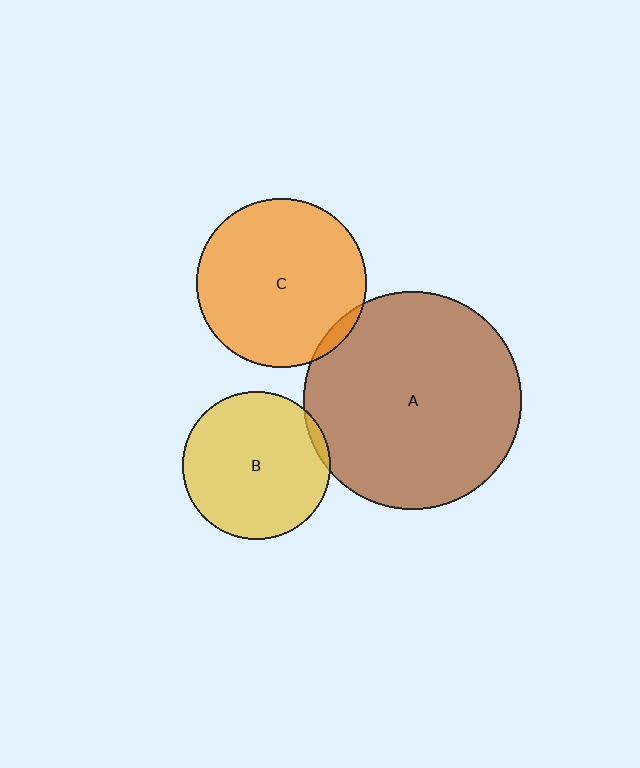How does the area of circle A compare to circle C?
Approximately 1.7 times.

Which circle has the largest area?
Circle A (brown).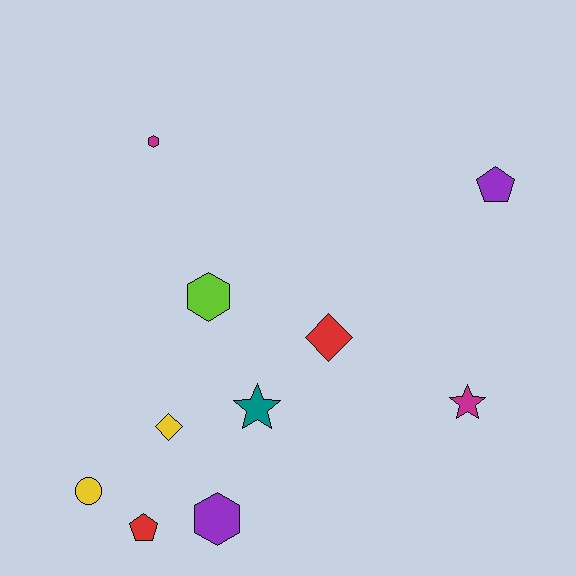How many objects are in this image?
There are 10 objects.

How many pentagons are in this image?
There are 2 pentagons.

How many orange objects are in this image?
There are no orange objects.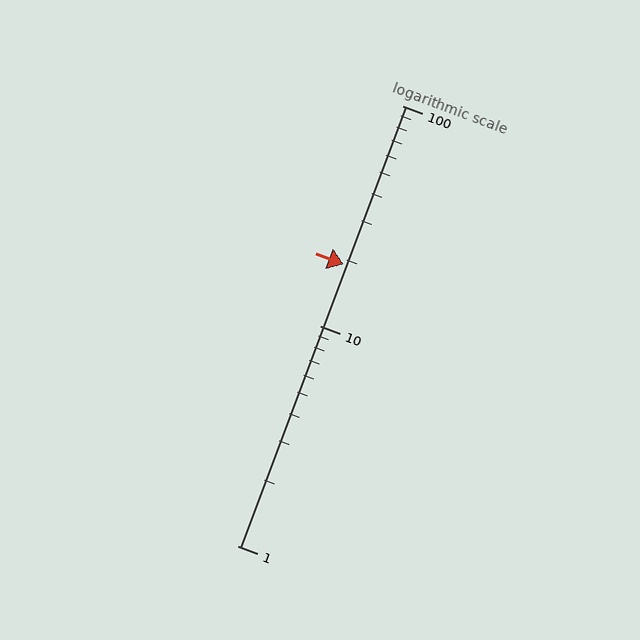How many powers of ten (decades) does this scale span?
The scale spans 2 decades, from 1 to 100.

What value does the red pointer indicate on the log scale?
The pointer indicates approximately 19.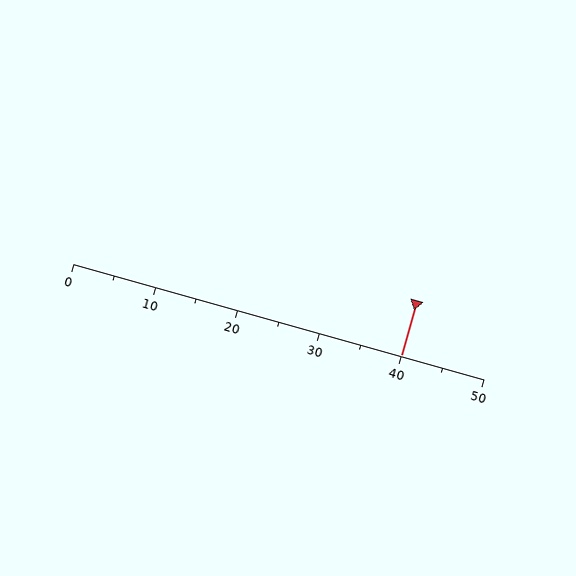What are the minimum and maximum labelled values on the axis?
The axis runs from 0 to 50.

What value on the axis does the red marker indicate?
The marker indicates approximately 40.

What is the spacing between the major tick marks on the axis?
The major ticks are spaced 10 apart.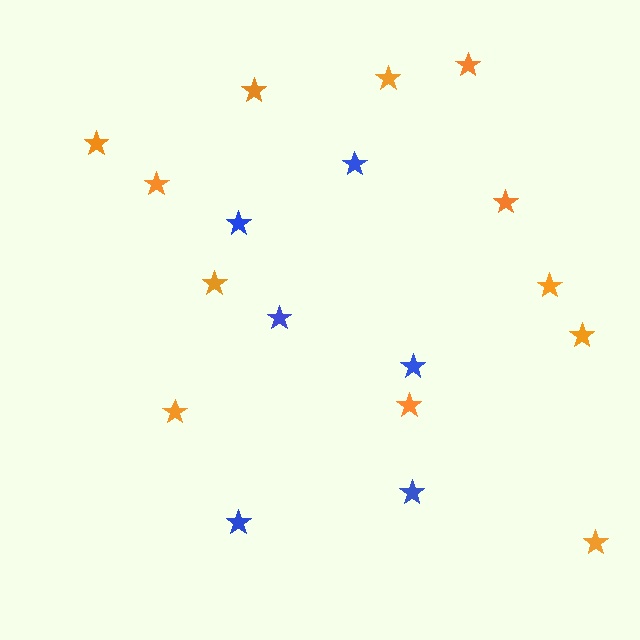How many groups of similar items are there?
There are 2 groups: one group of orange stars (12) and one group of blue stars (6).